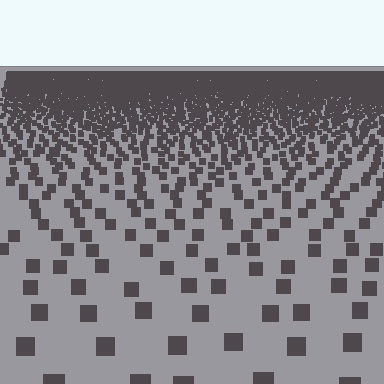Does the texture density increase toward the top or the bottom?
Density increases toward the top.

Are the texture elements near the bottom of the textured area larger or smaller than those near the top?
Larger. Near the bottom, elements are closer to the viewer and appear at a bigger on-screen size.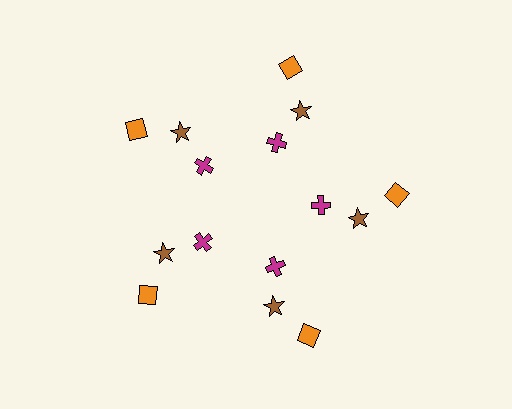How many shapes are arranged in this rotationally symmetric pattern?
There are 15 shapes, arranged in 5 groups of 3.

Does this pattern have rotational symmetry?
Yes, this pattern has 5-fold rotational symmetry. It looks the same after rotating 72 degrees around the center.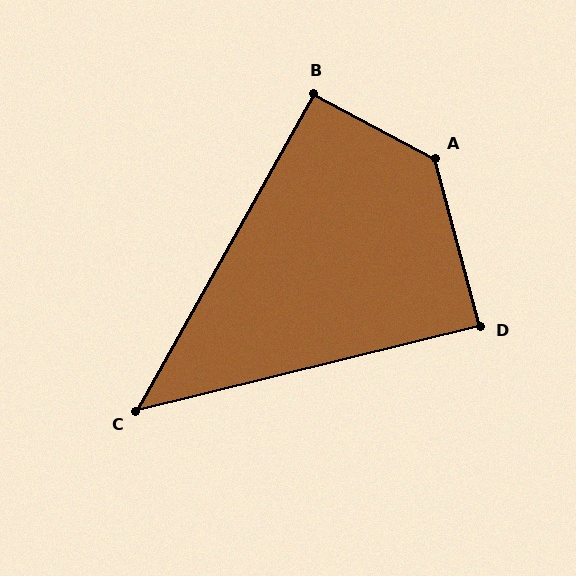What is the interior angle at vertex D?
Approximately 89 degrees (approximately right).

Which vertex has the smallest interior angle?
C, at approximately 47 degrees.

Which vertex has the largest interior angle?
A, at approximately 133 degrees.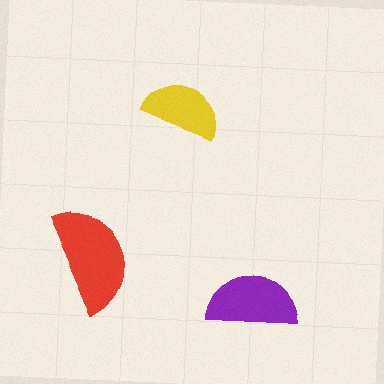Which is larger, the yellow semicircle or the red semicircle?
The red one.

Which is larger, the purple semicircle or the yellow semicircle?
The purple one.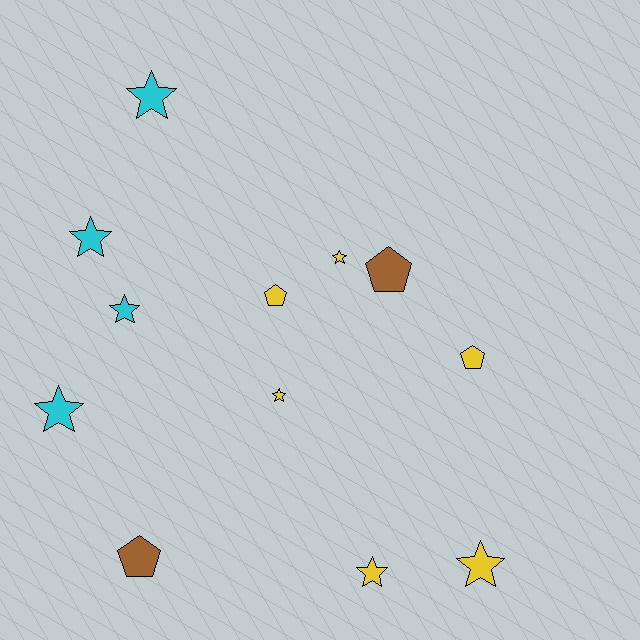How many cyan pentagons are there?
There are no cyan pentagons.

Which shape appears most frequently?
Star, with 8 objects.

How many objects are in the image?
There are 12 objects.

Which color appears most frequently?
Yellow, with 6 objects.